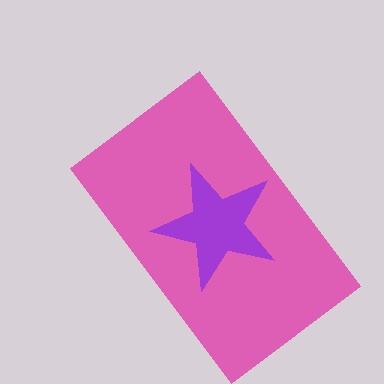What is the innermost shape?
The purple star.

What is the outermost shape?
The pink rectangle.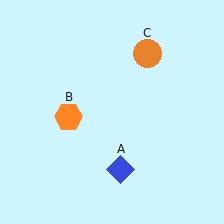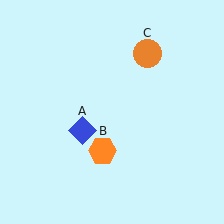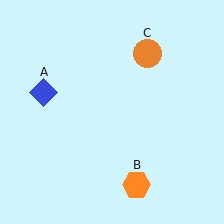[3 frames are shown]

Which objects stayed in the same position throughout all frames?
Orange circle (object C) remained stationary.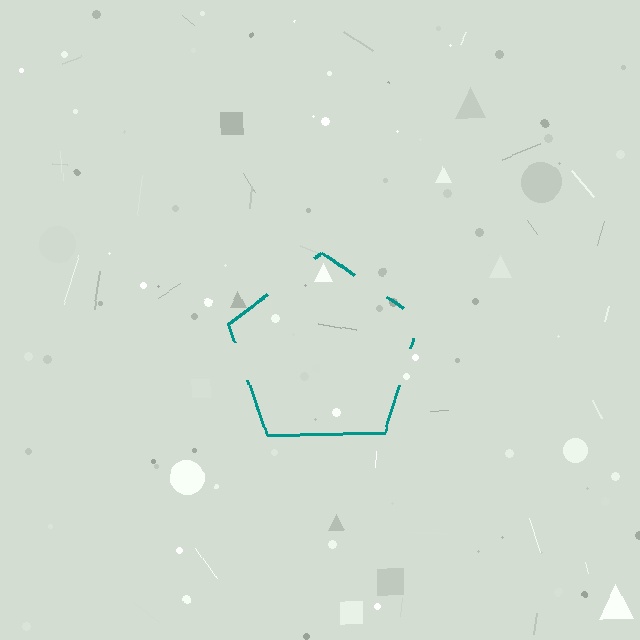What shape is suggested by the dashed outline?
The dashed outline suggests a pentagon.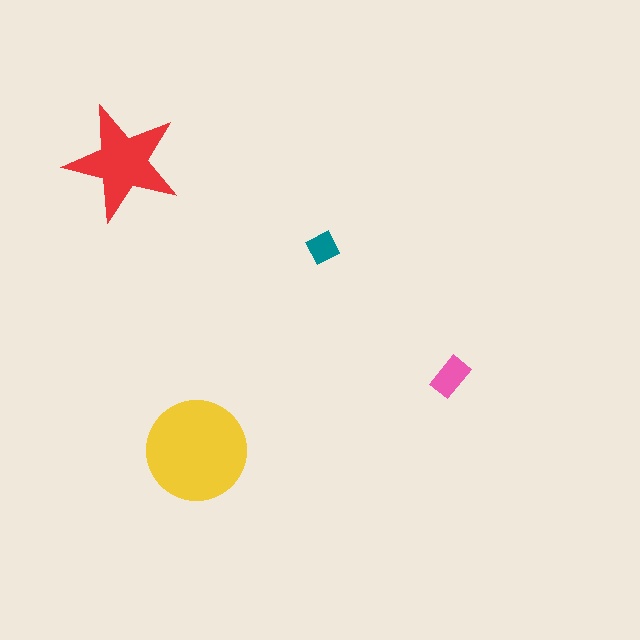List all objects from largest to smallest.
The yellow circle, the red star, the pink rectangle, the teal square.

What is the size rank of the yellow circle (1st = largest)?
1st.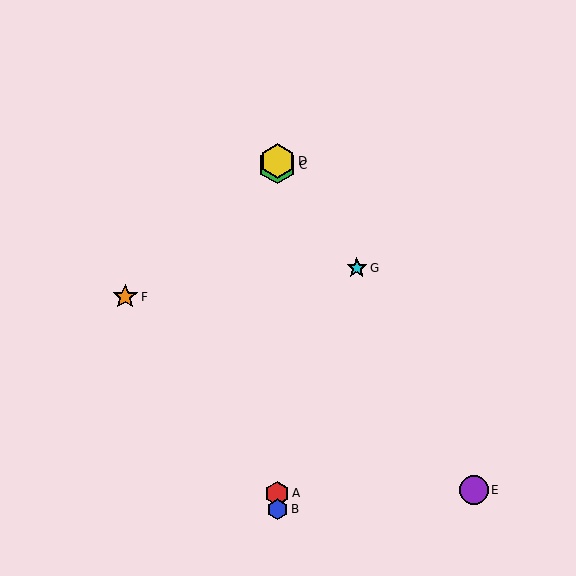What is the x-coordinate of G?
Object G is at x≈357.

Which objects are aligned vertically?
Objects A, B, C, D are aligned vertically.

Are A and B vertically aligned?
Yes, both are at x≈277.